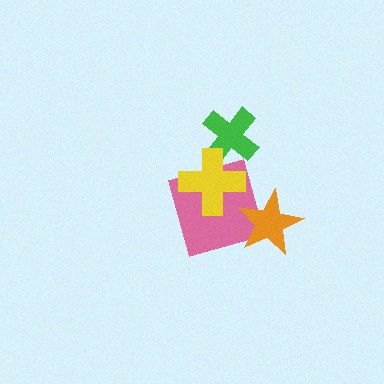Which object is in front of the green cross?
The yellow cross is in front of the green cross.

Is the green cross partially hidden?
Yes, it is partially covered by another shape.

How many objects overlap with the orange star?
1 object overlaps with the orange star.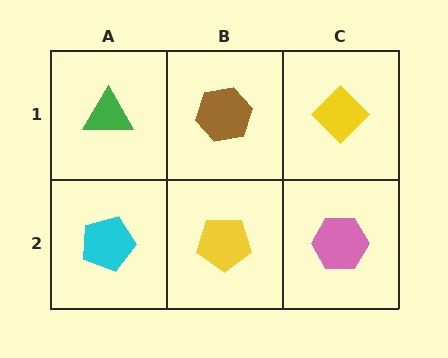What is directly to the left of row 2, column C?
A yellow pentagon.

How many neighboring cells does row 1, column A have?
2.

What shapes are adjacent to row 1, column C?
A pink hexagon (row 2, column C), a brown hexagon (row 1, column B).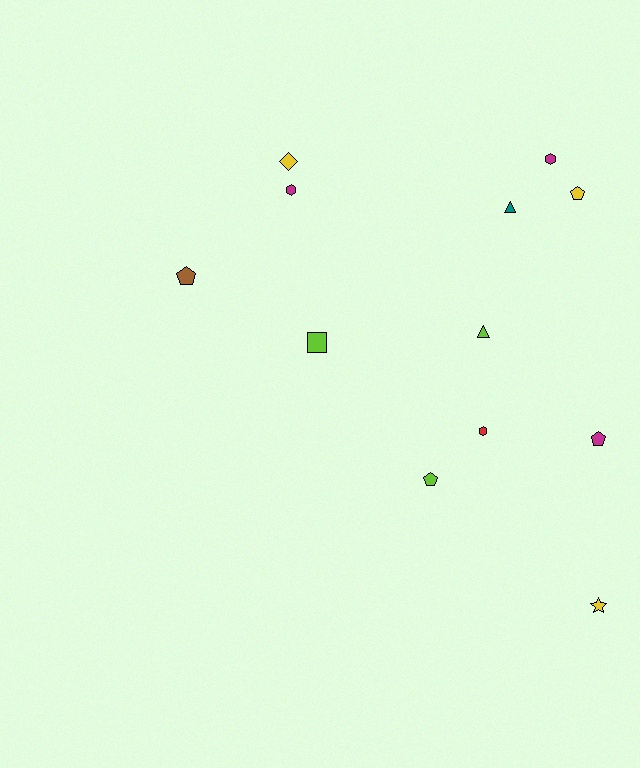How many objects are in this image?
There are 12 objects.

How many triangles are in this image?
There are 2 triangles.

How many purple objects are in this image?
There are no purple objects.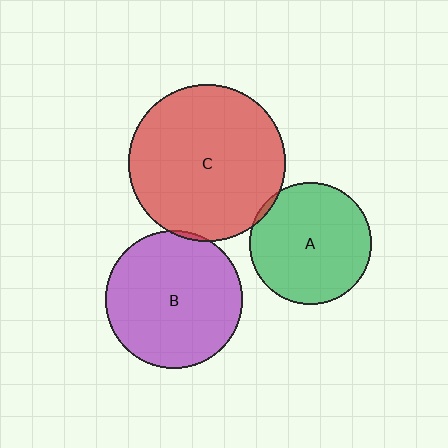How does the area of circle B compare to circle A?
Approximately 1.3 times.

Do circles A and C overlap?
Yes.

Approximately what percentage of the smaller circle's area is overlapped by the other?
Approximately 5%.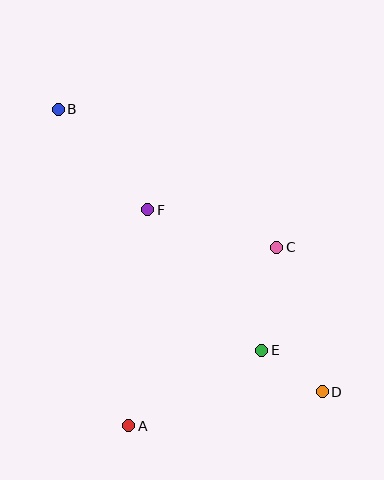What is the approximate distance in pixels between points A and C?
The distance between A and C is approximately 232 pixels.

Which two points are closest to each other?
Points D and E are closest to each other.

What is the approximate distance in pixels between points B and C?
The distance between B and C is approximately 258 pixels.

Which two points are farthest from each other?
Points B and D are farthest from each other.